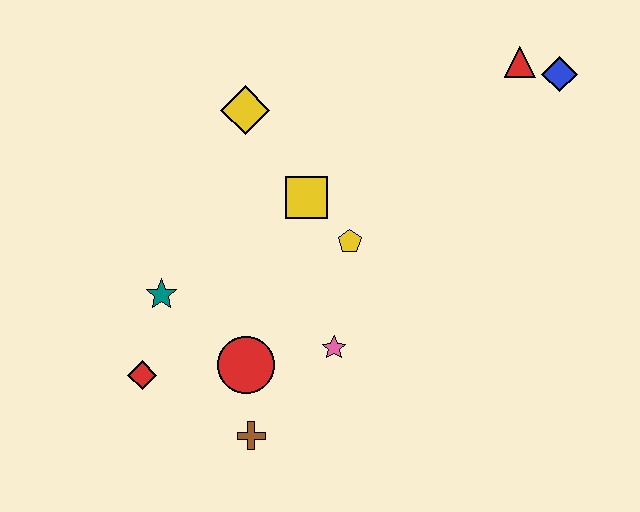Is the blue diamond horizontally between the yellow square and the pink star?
No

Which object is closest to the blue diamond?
The red triangle is closest to the blue diamond.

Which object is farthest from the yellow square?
The blue diamond is farthest from the yellow square.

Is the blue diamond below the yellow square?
No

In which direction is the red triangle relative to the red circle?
The red triangle is above the red circle.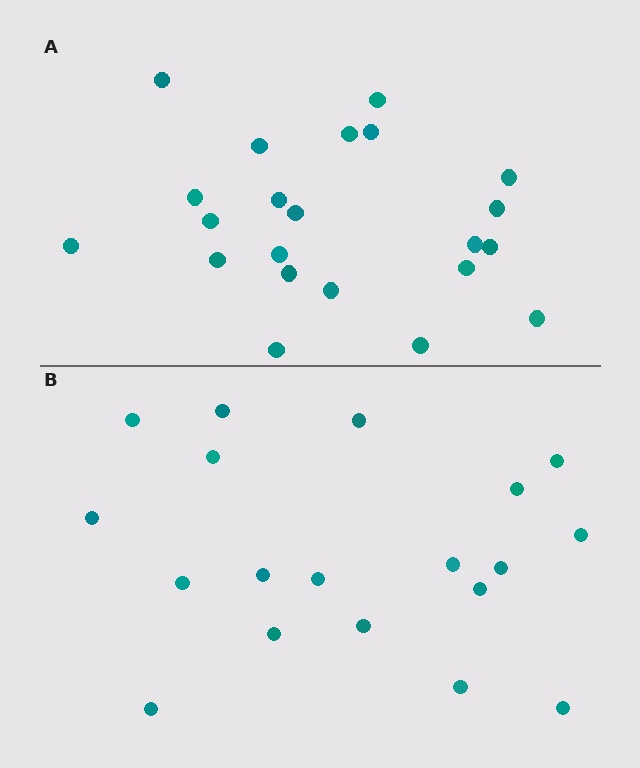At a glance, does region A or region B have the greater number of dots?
Region A (the top region) has more dots.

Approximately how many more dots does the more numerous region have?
Region A has just a few more — roughly 2 or 3 more dots than region B.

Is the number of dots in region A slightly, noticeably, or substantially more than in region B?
Region A has only slightly more — the two regions are fairly close. The ratio is roughly 1.2 to 1.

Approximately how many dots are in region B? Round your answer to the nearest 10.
About 20 dots. (The exact count is 19, which rounds to 20.)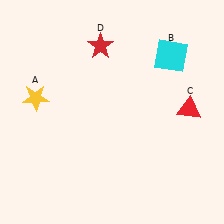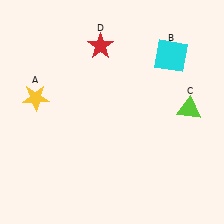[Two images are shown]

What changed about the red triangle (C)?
In Image 1, C is red. In Image 2, it changed to lime.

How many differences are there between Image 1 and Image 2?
There is 1 difference between the two images.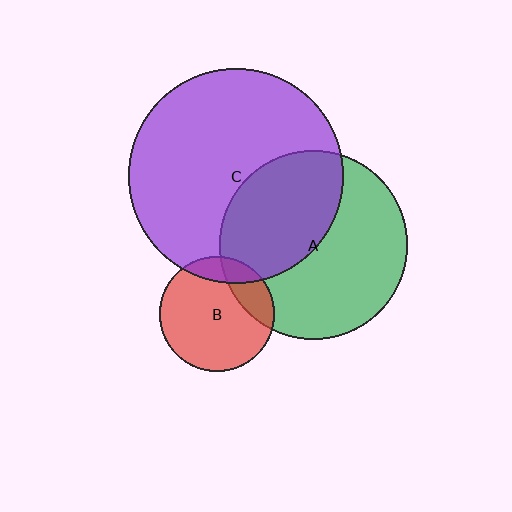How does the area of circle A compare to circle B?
Approximately 2.7 times.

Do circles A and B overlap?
Yes.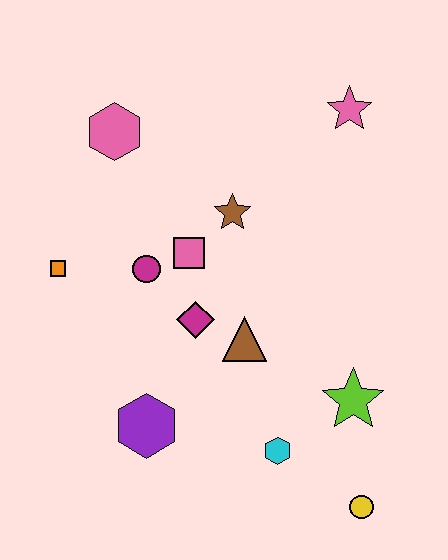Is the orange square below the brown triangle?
No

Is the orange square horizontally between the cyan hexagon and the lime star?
No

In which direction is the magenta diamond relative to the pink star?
The magenta diamond is below the pink star.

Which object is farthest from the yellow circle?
The pink hexagon is farthest from the yellow circle.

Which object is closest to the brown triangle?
The magenta diamond is closest to the brown triangle.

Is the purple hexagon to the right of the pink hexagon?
Yes